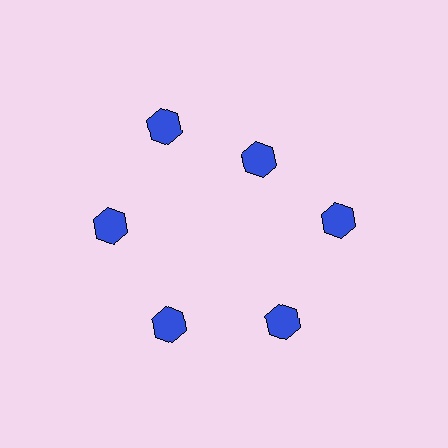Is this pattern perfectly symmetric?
No. The 6 blue hexagons are arranged in a ring, but one element near the 1 o'clock position is pulled inward toward the center, breaking the 6-fold rotational symmetry.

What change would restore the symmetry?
The symmetry would be restored by moving it outward, back onto the ring so that all 6 hexagons sit at equal angles and equal distance from the center.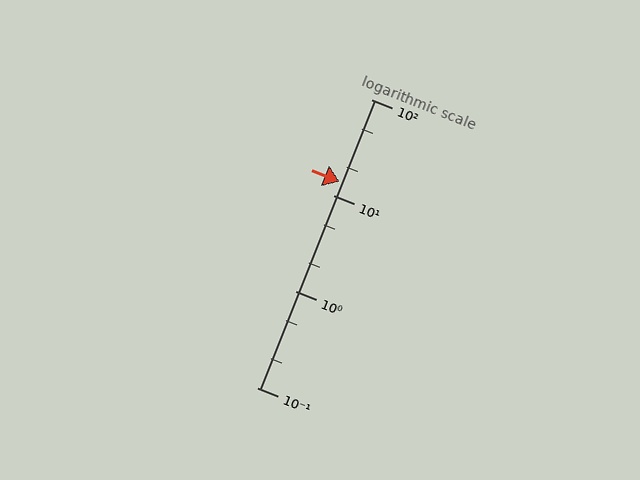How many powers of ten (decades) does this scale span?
The scale spans 3 decades, from 0.1 to 100.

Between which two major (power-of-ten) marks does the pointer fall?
The pointer is between 10 and 100.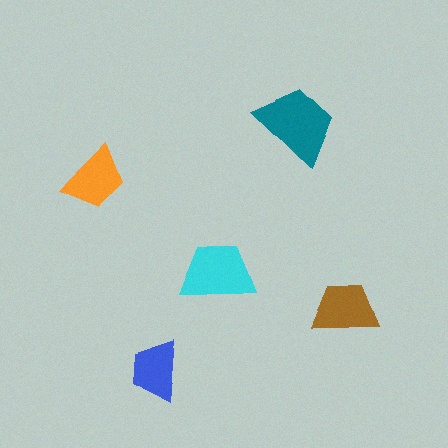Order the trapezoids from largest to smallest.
the teal one, the cyan one, the brown one, the orange one, the blue one.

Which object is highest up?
The teal trapezoid is topmost.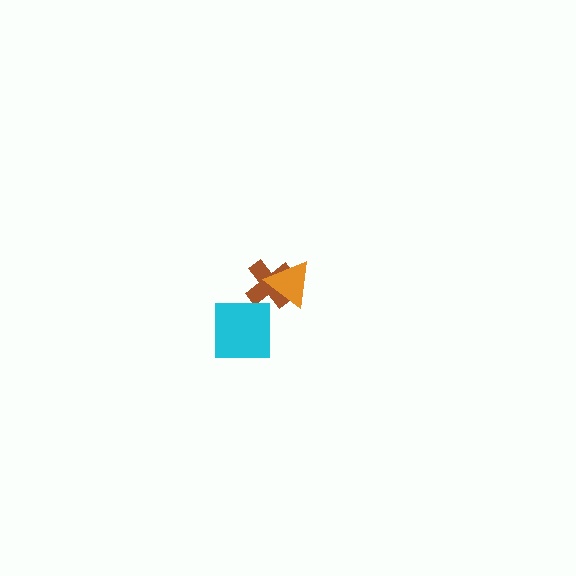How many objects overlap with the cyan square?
0 objects overlap with the cyan square.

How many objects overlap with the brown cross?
1 object overlaps with the brown cross.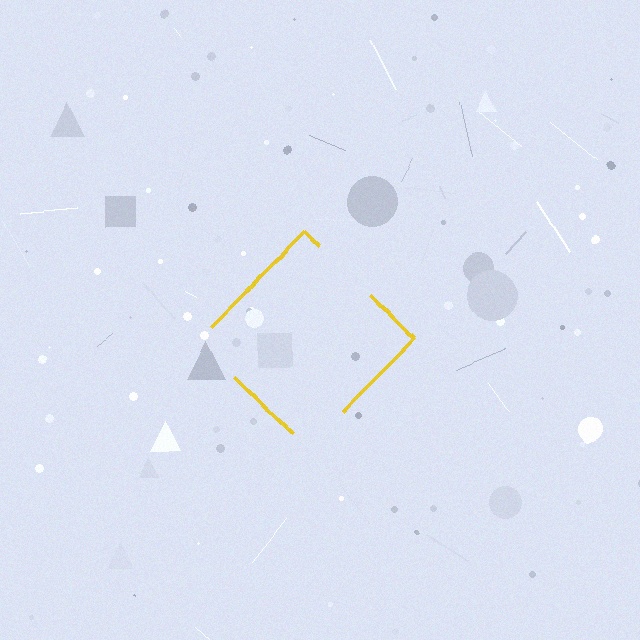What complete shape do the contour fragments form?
The contour fragments form a diamond.